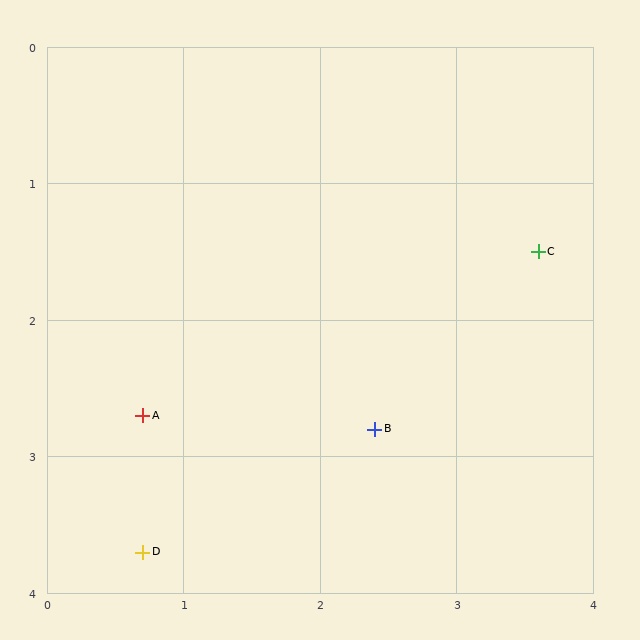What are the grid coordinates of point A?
Point A is at approximately (0.7, 2.7).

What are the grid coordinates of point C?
Point C is at approximately (3.6, 1.5).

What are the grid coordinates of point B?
Point B is at approximately (2.4, 2.8).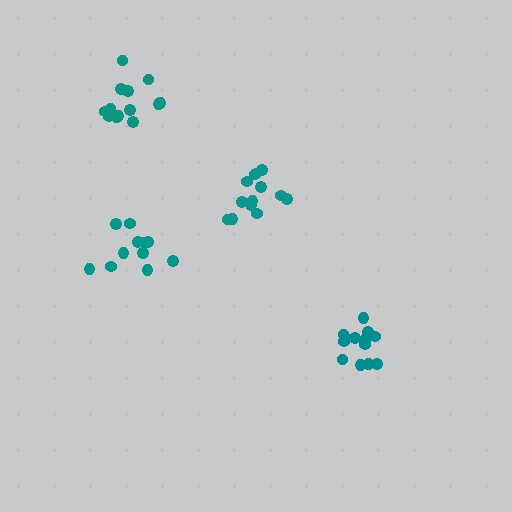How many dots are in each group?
Group 1: 11 dots, Group 2: 14 dots, Group 3: 13 dots, Group 4: 13 dots (51 total).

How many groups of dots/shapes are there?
There are 4 groups.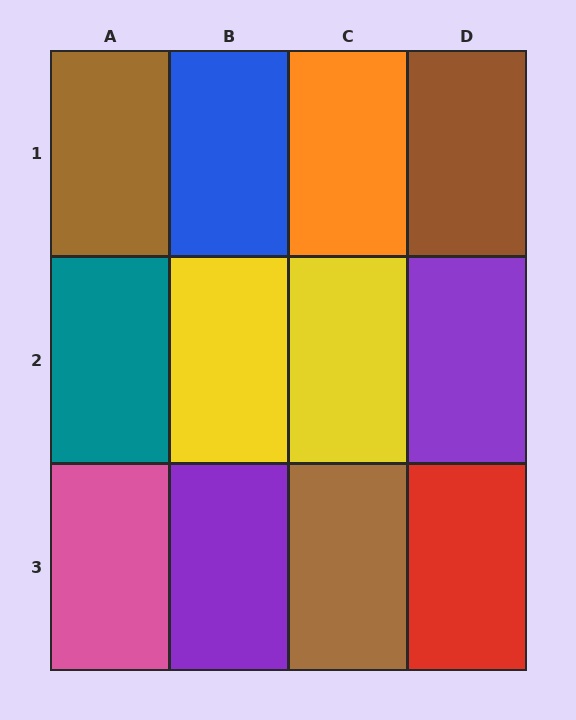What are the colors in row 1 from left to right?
Brown, blue, orange, brown.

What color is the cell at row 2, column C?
Yellow.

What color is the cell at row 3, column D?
Red.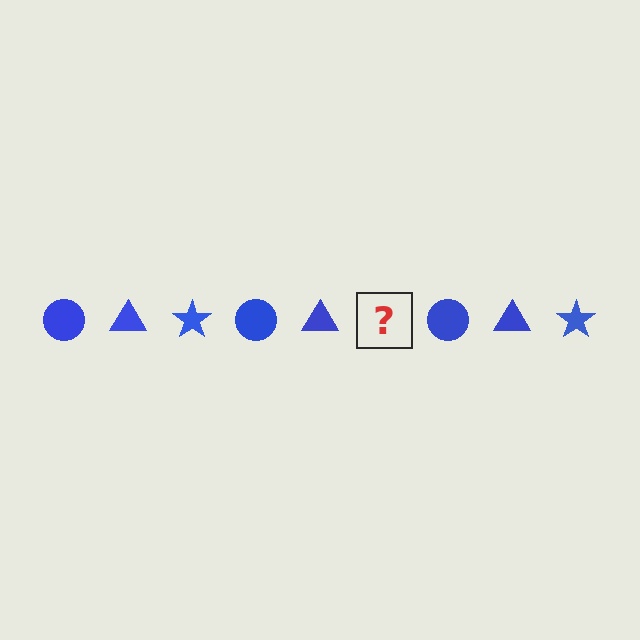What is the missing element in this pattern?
The missing element is a blue star.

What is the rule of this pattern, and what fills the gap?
The rule is that the pattern cycles through circle, triangle, star shapes in blue. The gap should be filled with a blue star.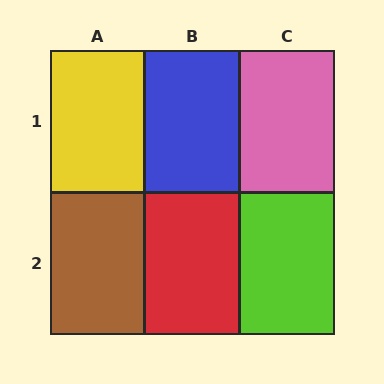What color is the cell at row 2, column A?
Brown.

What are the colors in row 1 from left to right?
Yellow, blue, pink.